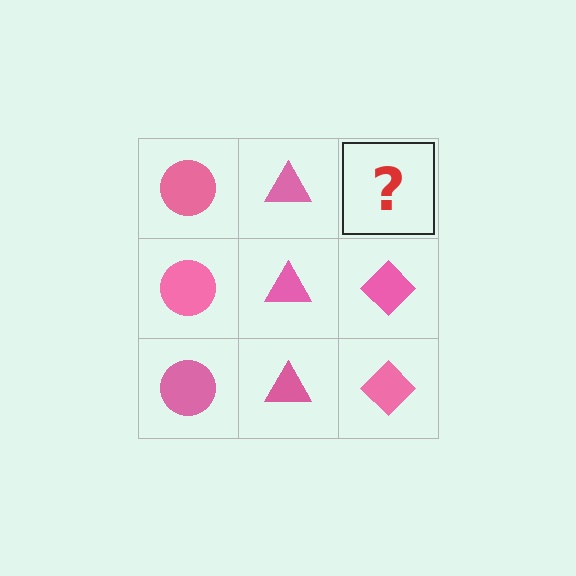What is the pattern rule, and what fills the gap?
The rule is that each column has a consistent shape. The gap should be filled with a pink diamond.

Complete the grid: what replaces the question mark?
The question mark should be replaced with a pink diamond.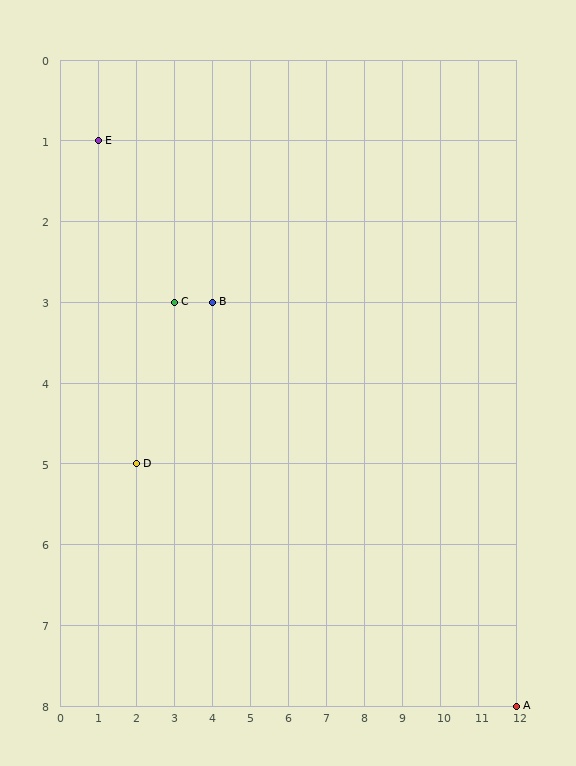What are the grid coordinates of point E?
Point E is at grid coordinates (1, 1).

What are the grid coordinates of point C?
Point C is at grid coordinates (3, 3).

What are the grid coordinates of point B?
Point B is at grid coordinates (4, 3).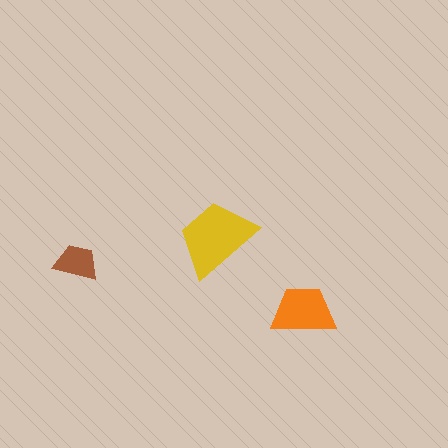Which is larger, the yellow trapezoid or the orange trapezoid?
The yellow one.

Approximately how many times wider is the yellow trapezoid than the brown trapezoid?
About 2 times wider.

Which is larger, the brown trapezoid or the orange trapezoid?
The orange one.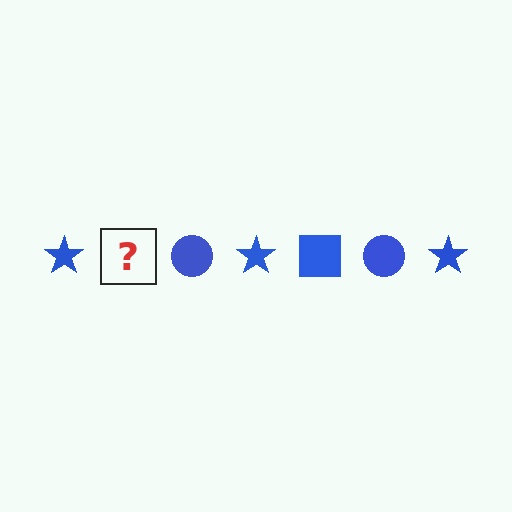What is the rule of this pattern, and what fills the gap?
The rule is that the pattern cycles through star, square, circle shapes in blue. The gap should be filled with a blue square.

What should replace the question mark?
The question mark should be replaced with a blue square.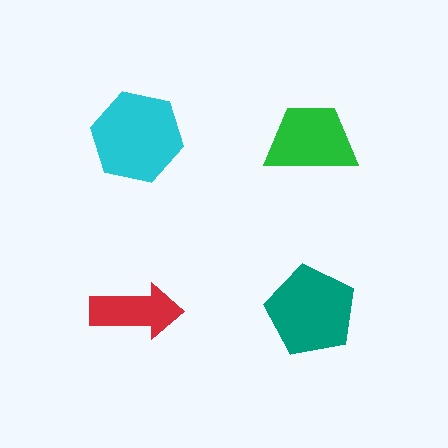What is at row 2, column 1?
A red arrow.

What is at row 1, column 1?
A cyan hexagon.